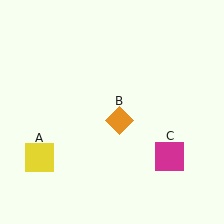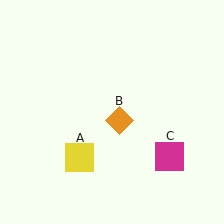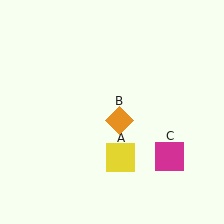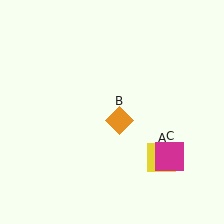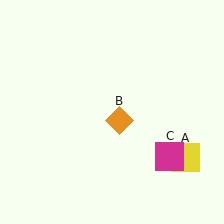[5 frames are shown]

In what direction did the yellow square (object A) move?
The yellow square (object A) moved right.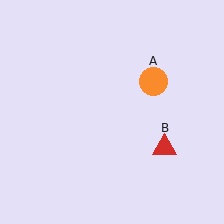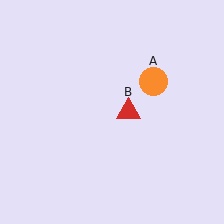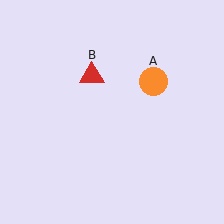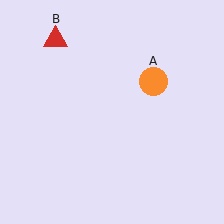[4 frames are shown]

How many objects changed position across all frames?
1 object changed position: red triangle (object B).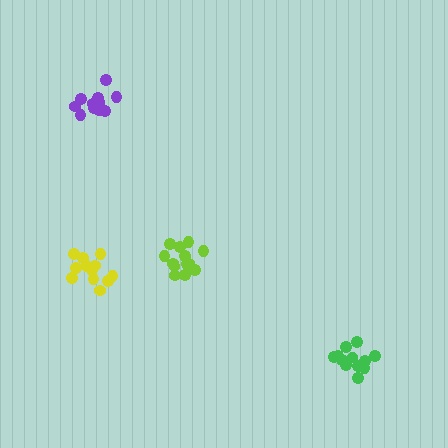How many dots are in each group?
Group 1: 13 dots, Group 2: 12 dots, Group 3: 13 dots, Group 4: 12 dots (50 total).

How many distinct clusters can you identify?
There are 4 distinct clusters.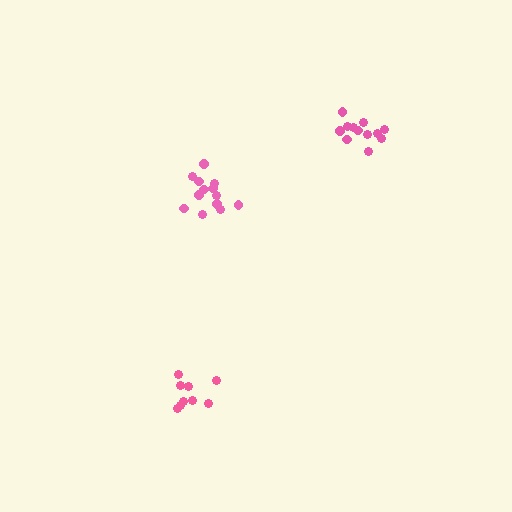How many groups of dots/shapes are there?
There are 3 groups.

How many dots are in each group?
Group 1: 9 dots, Group 2: 12 dots, Group 3: 13 dots (34 total).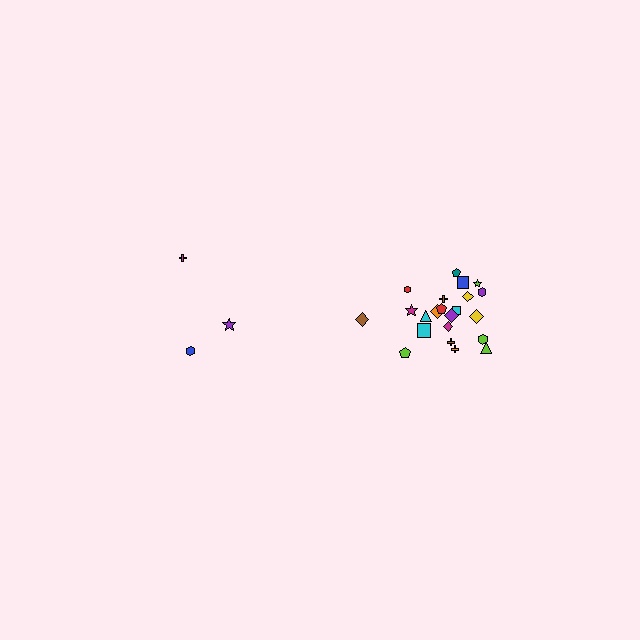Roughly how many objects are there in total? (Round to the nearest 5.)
Roughly 25 objects in total.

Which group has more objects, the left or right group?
The right group.